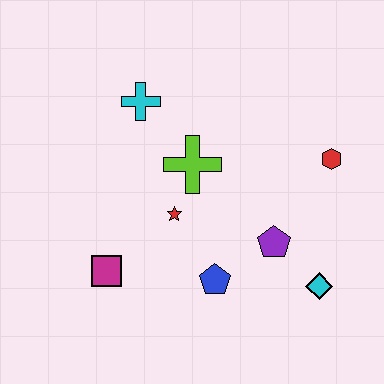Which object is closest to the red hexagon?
The purple pentagon is closest to the red hexagon.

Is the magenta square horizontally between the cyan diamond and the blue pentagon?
No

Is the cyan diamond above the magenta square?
No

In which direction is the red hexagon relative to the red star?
The red hexagon is to the right of the red star.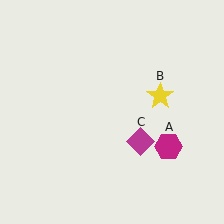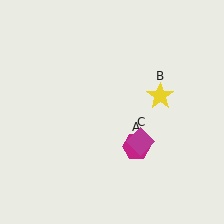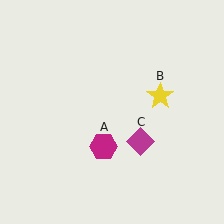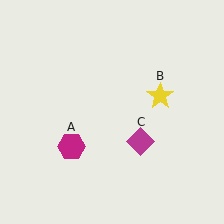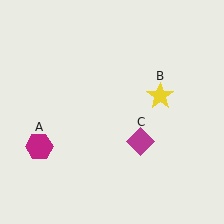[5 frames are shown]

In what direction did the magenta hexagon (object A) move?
The magenta hexagon (object A) moved left.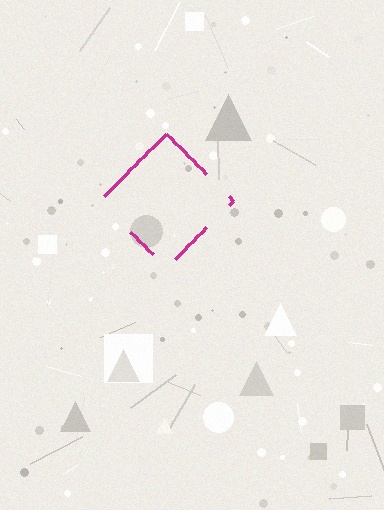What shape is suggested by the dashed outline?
The dashed outline suggests a diamond.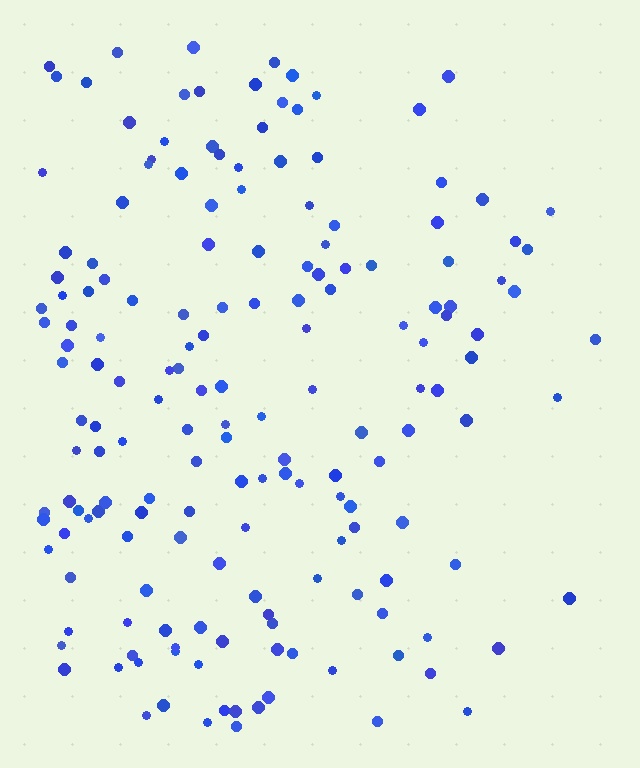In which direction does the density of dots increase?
From right to left, with the left side densest.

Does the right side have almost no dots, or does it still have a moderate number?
Still a moderate number, just noticeably fewer than the left.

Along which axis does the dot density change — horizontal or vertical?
Horizontal.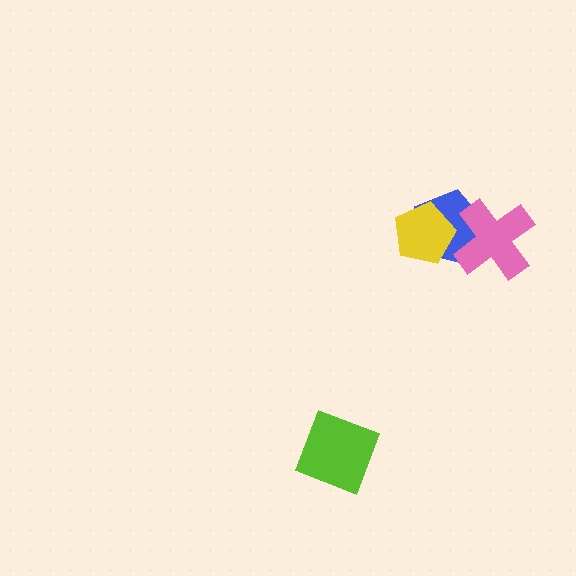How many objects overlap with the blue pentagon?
2 objects overlap with the blue pentagon.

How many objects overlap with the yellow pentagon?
1 object overlaps with the yellow pentagon.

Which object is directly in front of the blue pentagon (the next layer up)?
The yellow pentagon is directly in front of the blue pentagon.